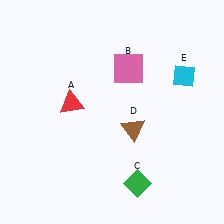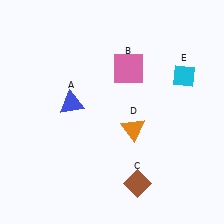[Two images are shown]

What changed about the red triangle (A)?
In Image 1, A is red. In Image 2, it changed to blue.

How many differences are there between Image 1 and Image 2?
There are 3 differences between the two images.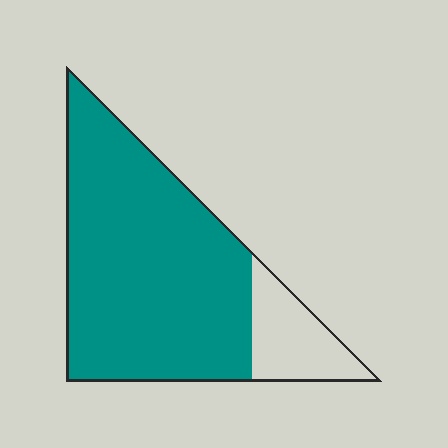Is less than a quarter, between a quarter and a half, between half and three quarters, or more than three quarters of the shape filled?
More than three quarters.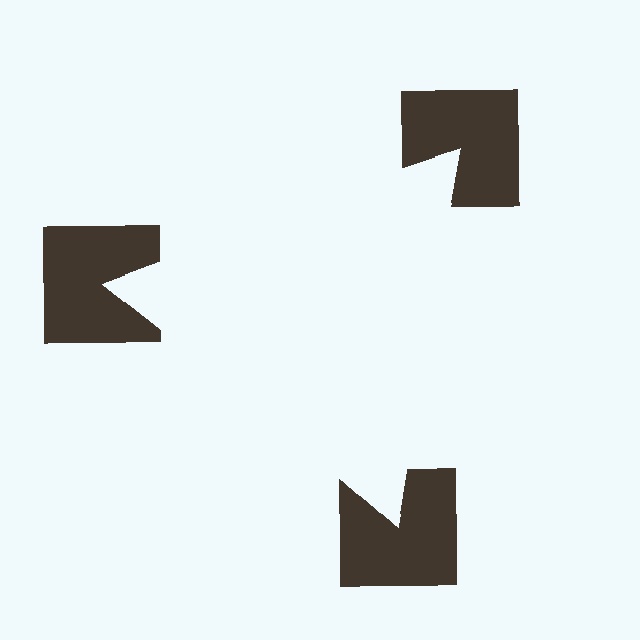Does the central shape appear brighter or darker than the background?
It typically appears slightly brighter than the background, even though no actual brightness change is drawn.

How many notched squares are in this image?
There are 3 — one at each vertex of the illusory triangle.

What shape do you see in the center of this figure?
An illusory triangle — its edges are inferred from the aligned wedge cuts in the notched squares, not physically drawn.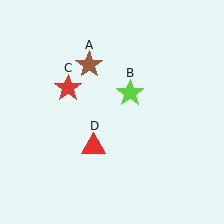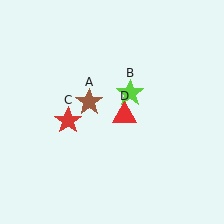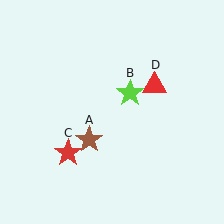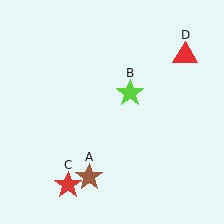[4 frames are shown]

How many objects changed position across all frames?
3 objects changed position: brown star (object A), red star (object C), red triangle (object D).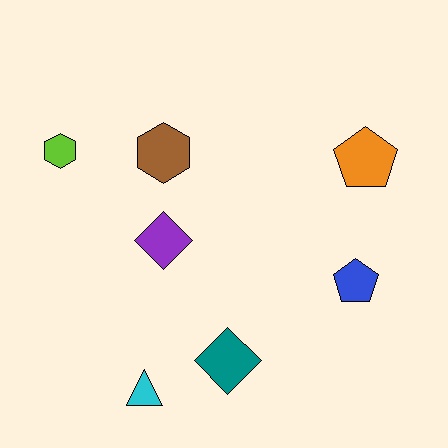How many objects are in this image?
There are 7 objects.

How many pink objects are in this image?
There are no pink objects.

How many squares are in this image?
There are no squares.